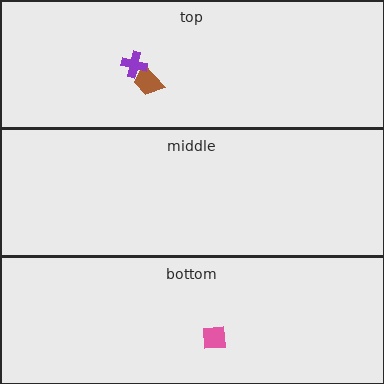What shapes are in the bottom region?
The pink square.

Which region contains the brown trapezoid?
The top region.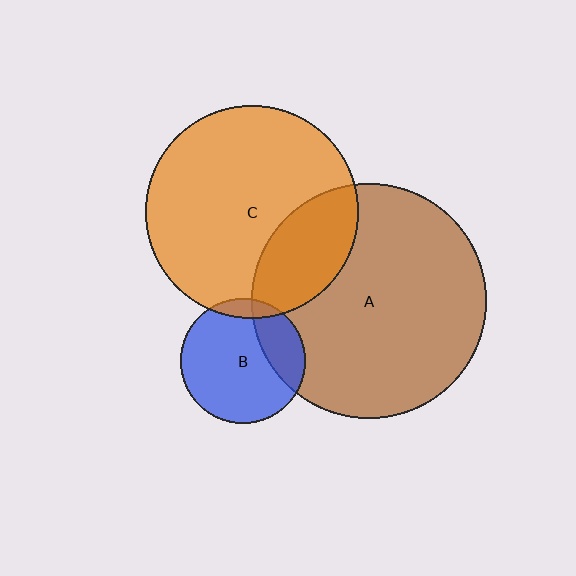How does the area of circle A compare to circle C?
Approximately 1.2 times.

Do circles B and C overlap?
Yes.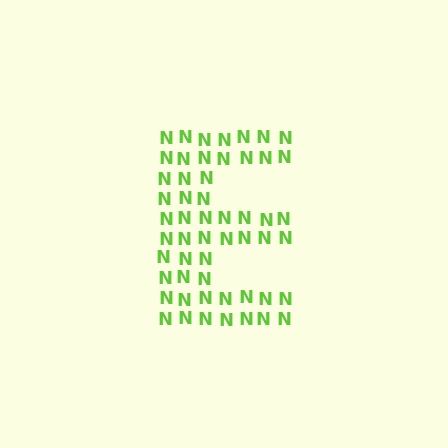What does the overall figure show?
The overall figure shows the letter E.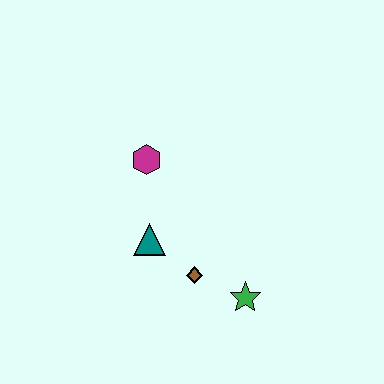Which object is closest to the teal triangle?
The brown diamond is closest to the teal triangle.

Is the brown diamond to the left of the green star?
Yes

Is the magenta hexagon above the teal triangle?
Yes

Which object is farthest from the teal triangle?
The green star is farthest from the teal triangle.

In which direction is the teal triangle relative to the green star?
The teal triangle is to the left of the green star.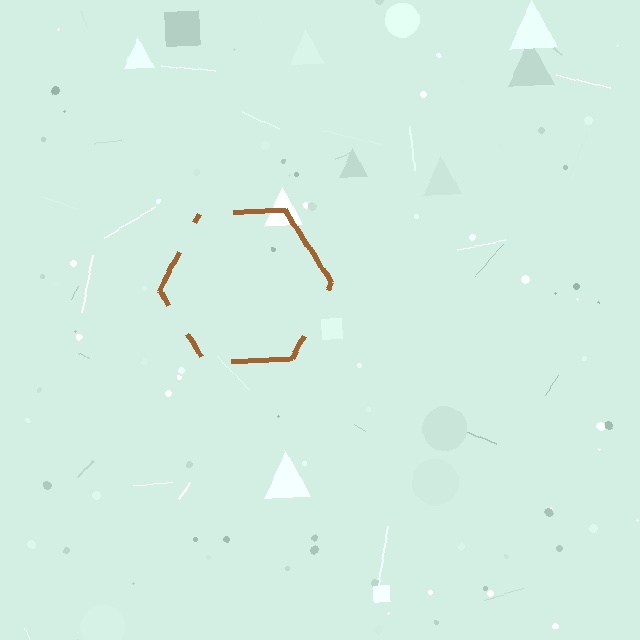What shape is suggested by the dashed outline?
The dashed outline suggests a hexagon.